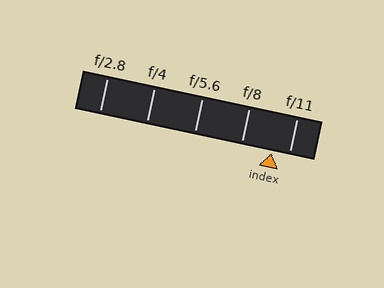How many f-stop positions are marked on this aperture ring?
There are 5 f-stop positions marked.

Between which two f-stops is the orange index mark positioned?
The index mark is between f/8 and f/11.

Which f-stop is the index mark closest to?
The index mark is closest to f/11.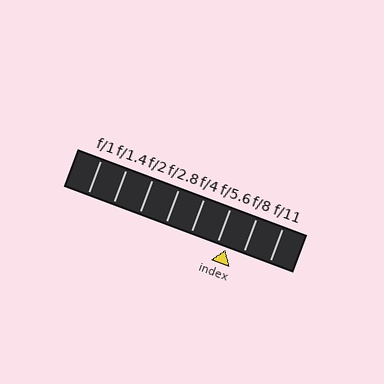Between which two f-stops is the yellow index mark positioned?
The index mark is between f/5.6 and f/8.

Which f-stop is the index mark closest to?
The index mark is closest to f/5.6.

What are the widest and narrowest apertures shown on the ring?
The widest aperture shown is f/1 and the narrowest is f/11.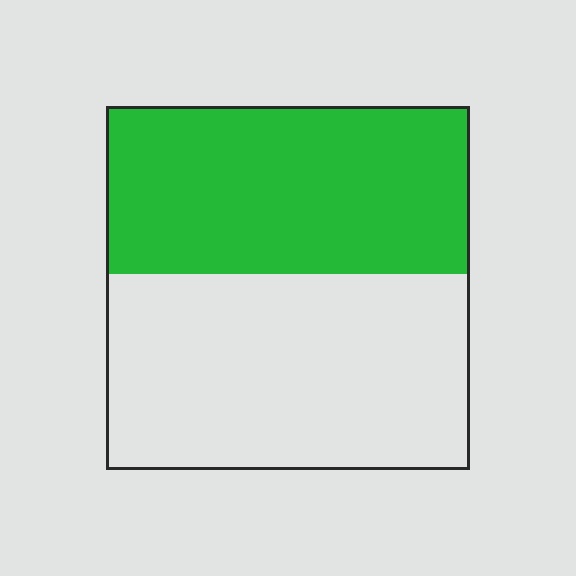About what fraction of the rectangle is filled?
About one half (1/2).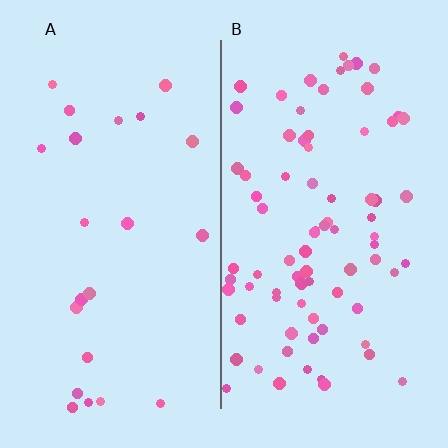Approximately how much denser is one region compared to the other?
Approximately 3.6× — region B over region A.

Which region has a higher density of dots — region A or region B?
B (the right).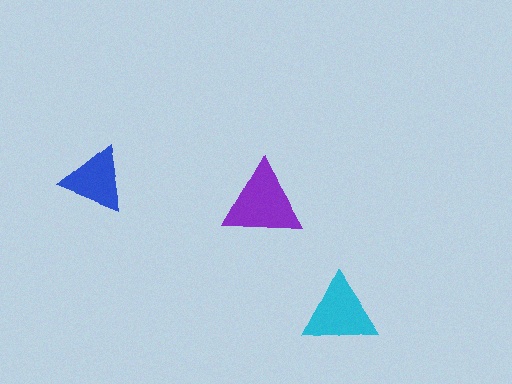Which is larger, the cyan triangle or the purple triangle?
The purple one.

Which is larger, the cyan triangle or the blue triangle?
The cyan one.